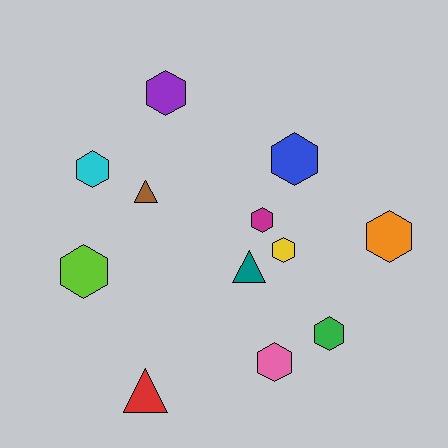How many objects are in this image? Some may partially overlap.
There are 12 objects.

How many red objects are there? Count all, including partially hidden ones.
There is 1 red object.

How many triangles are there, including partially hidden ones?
There are 3 triangles.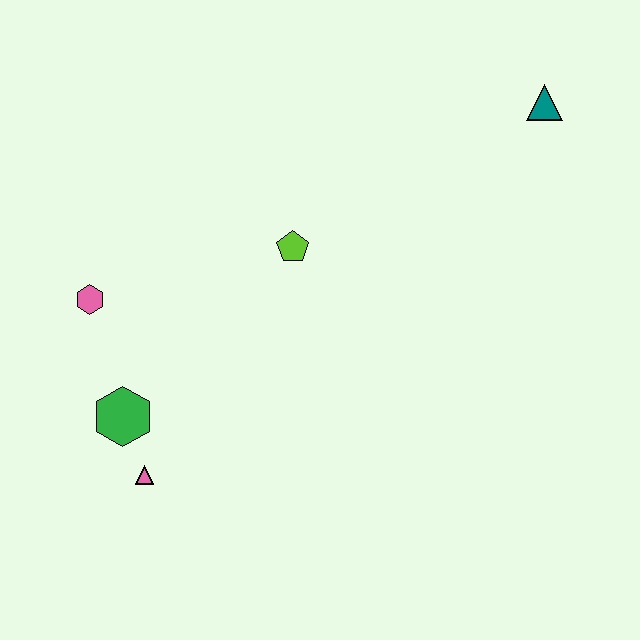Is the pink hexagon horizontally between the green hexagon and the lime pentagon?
No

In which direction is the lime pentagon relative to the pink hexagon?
The lime pentagon is to the right of the pink hexagon.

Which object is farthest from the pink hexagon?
The teal triangle is farthest from the pink hexagon.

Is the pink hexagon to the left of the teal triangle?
Yes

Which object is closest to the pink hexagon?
The green hexagon is closest to the pink hexagon.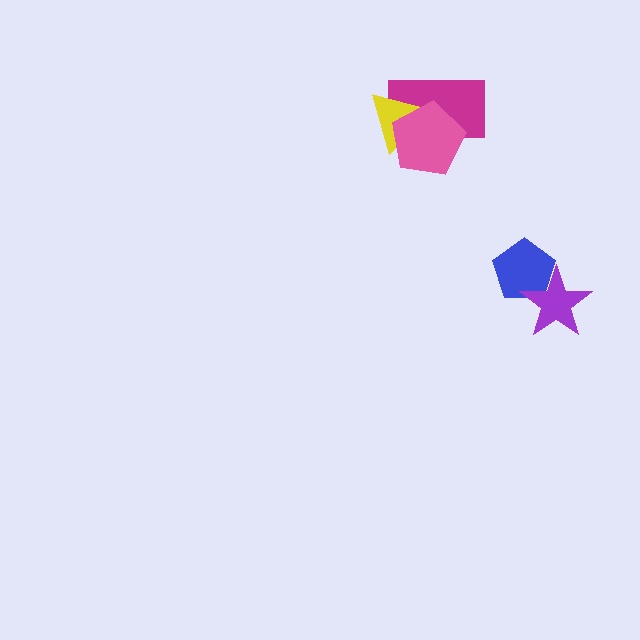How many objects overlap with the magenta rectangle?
2 objects overlap with the magenta rectangle.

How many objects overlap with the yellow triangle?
2 objects overlap with the yellow triangle.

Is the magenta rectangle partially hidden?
Yes, it is partially covered by another shape.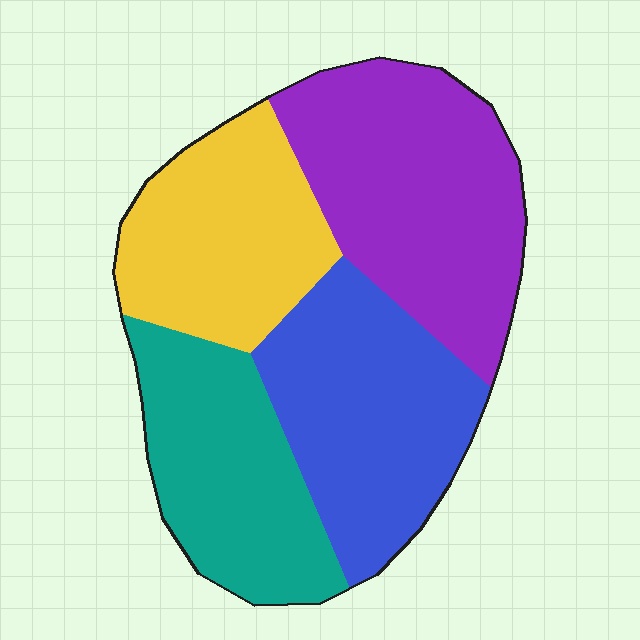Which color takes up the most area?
Purple, at roughly 30%.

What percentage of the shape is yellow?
Yellow takes up about one fifth (1/5) of the shape.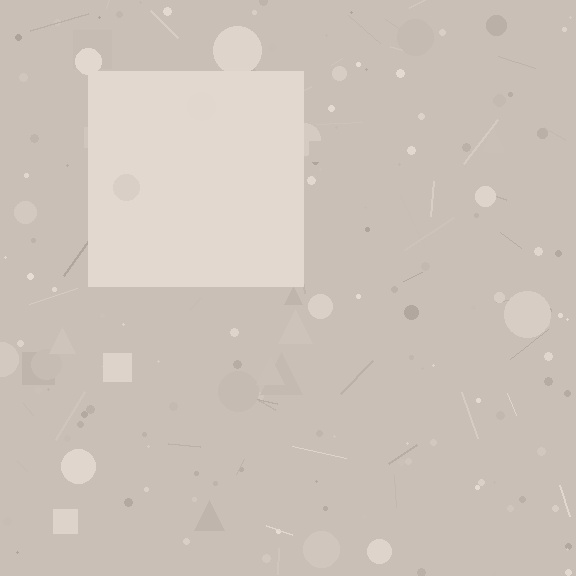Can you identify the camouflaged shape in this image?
The camouflaged shape is a square.